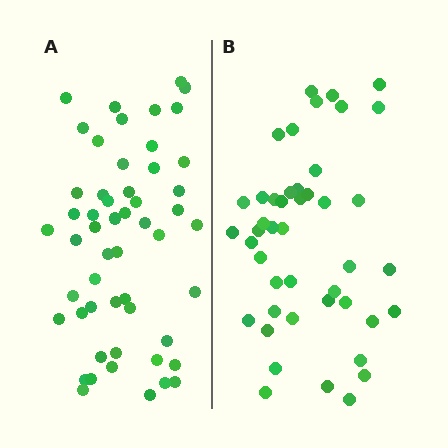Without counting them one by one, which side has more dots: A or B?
Region A (the left region) has more dots.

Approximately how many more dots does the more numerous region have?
Region A has roughly 8 or so more dots than region B.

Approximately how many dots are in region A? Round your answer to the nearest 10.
About 50 dots. (The exact count is 53, which rounds to 50.)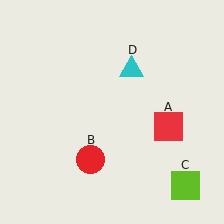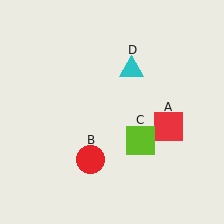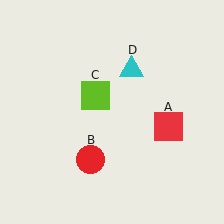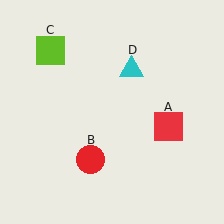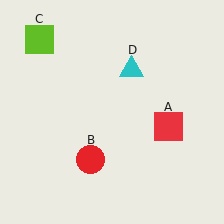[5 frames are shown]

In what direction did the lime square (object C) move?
The lime square (object C) moved up and to the left.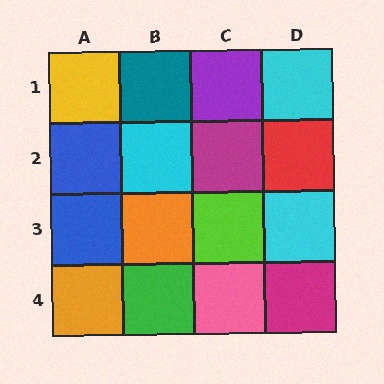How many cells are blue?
2 cells are blue.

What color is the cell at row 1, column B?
Teal.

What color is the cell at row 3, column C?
Lime.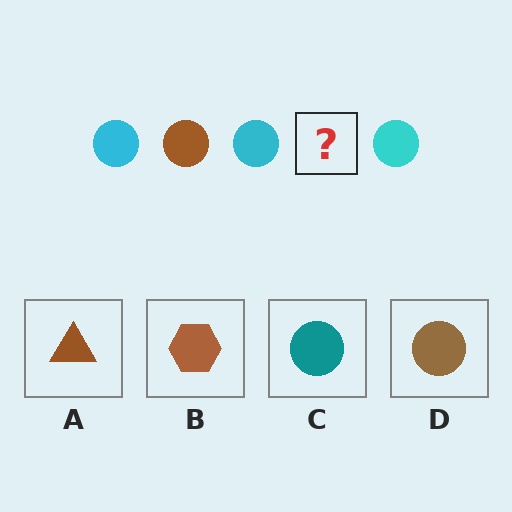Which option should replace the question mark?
Option D.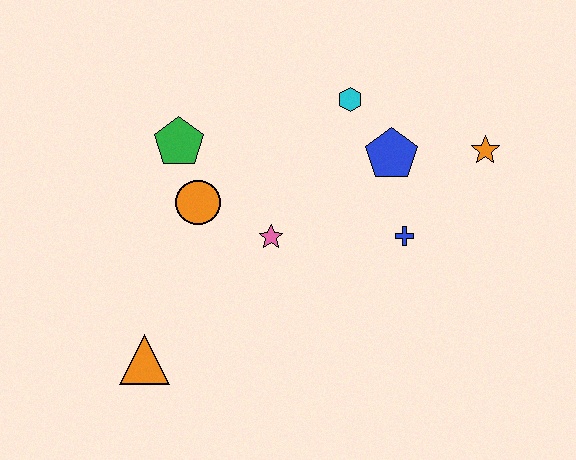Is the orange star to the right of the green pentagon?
Yes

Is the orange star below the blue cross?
No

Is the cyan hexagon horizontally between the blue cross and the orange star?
No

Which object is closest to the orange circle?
The green pentagon is closest to the orange circle.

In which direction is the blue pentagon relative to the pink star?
The blue pentagon is to the right of the pink star.